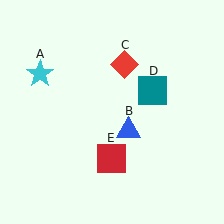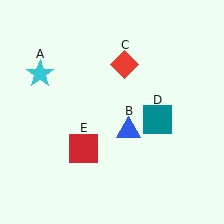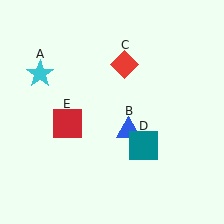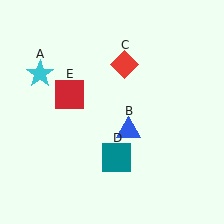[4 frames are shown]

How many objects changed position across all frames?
2 objects changed position: teal square (object D), red square (object E).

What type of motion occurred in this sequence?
The teal square (object D), red square (object E) rotated clockwise around the center of the scene.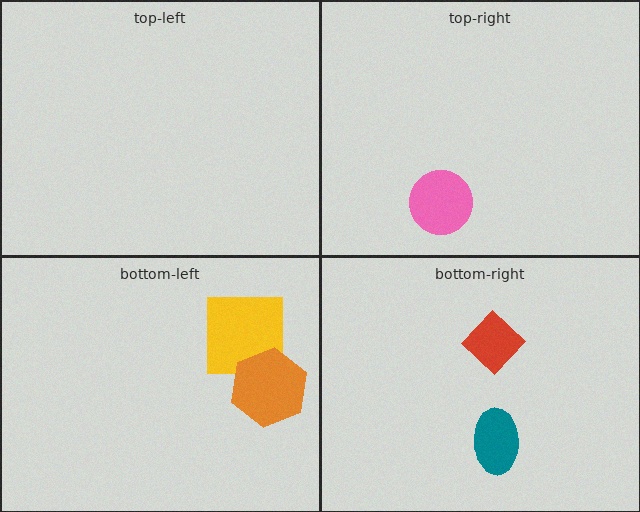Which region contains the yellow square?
The bottom-left region.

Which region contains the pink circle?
The top-right region.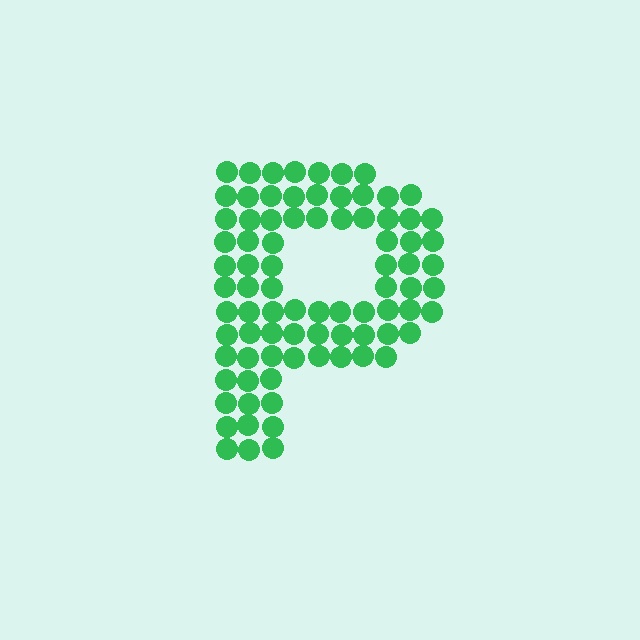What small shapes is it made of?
It is made of small circles.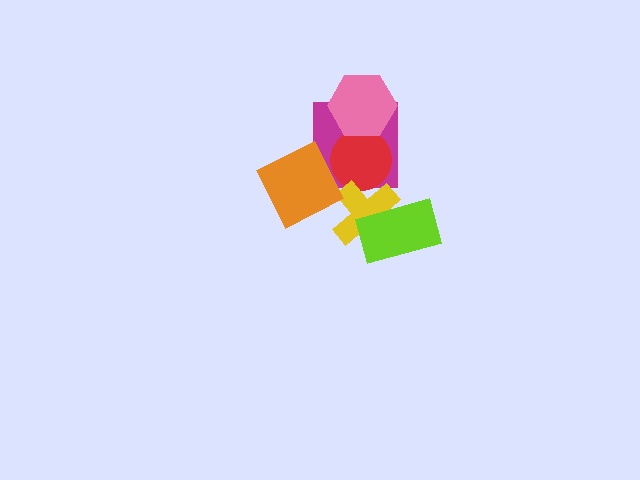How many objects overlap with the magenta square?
2 objects overlap with the magenta square.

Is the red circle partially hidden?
Yes, it is partially covered by another shape.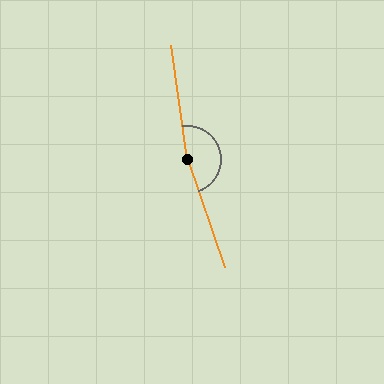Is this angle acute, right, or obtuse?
It is obtuse.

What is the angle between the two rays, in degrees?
Approximately 168 degrees.